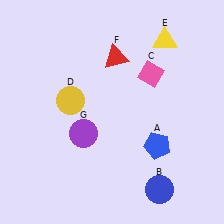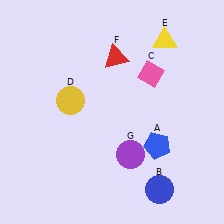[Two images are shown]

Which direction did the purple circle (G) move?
The purple circle (G) moved right.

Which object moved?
The purple circle (G) moved right.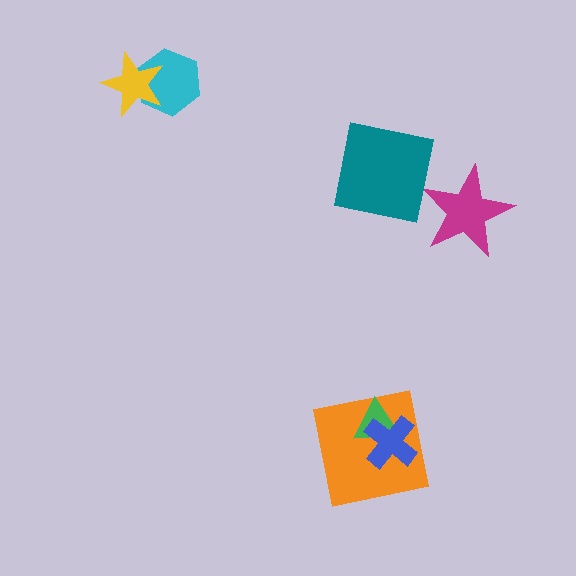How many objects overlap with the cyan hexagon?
1 object overlaps with the cyan hexagon.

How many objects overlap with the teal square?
0 objects overlap with the teal square.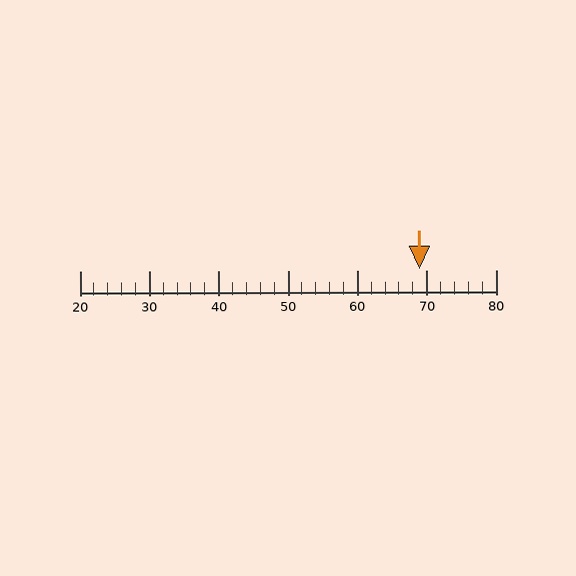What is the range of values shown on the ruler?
The ruler shows values from 20 to 80.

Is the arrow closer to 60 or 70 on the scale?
The arrow is closer to 70.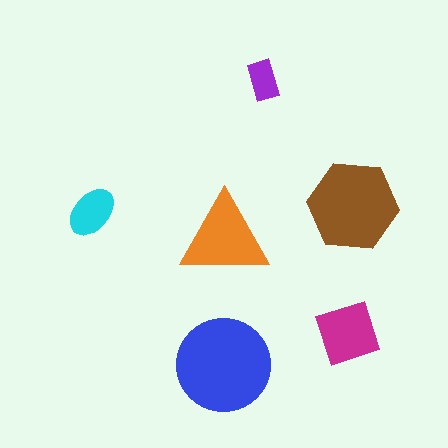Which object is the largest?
The blue circle.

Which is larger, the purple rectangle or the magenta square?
The magenta square.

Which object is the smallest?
The purple rectangle.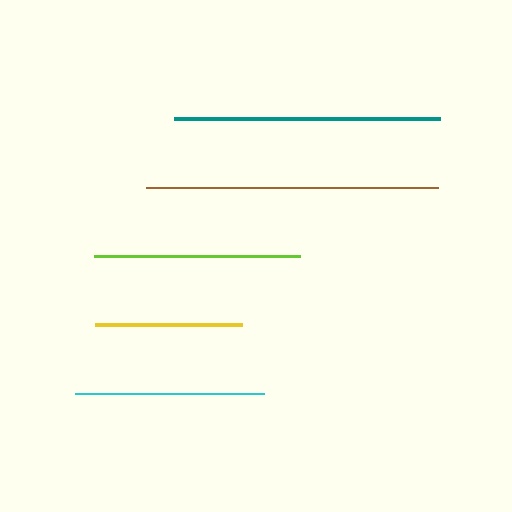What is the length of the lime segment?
The lime segment is approximately 205 pixels long.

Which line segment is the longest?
The brown line is the longest at approximately 292 pixels.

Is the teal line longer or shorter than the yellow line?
The teal line is longer than the yellow line.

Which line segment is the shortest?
The yellow line is the shortest at approximately 147 pixels.